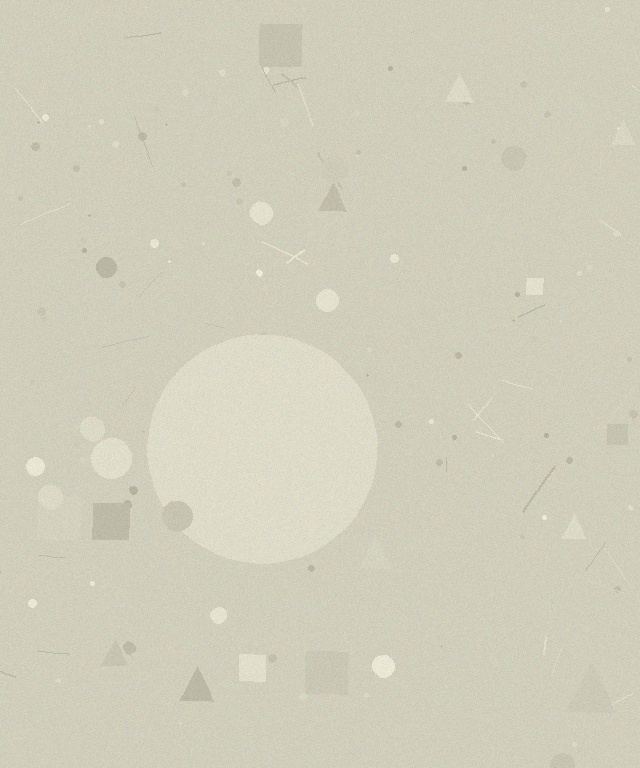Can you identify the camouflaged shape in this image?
The camouflaged shape is a circle.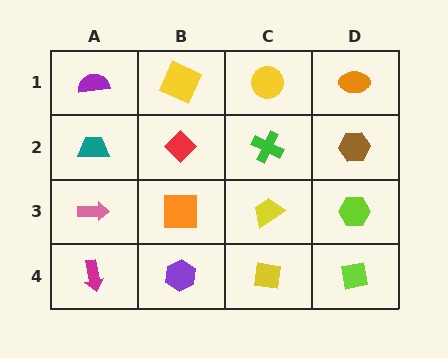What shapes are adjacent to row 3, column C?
A green cross (row 2, column C), a yellow square (row 4, column C), an orange square (row 3, column B), a lime hexagon (row 3, column D).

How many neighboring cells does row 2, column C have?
4.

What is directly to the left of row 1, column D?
A yellow circle.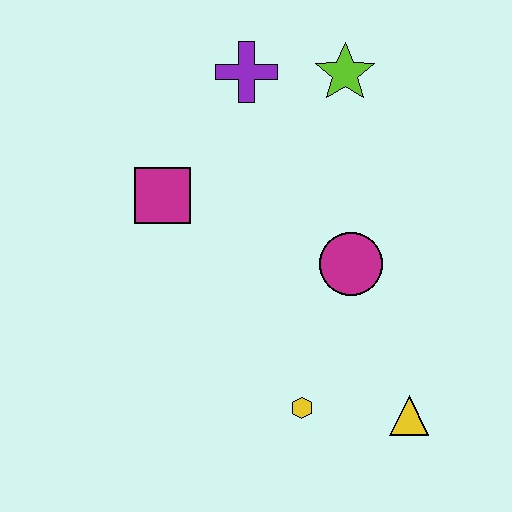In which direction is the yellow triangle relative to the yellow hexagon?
The yellow triangle is to the right of the yellow hexagon.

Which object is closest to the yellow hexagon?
The yellow triangle is closest to the yellow hexagon.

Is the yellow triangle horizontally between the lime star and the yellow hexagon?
No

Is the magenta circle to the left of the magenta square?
No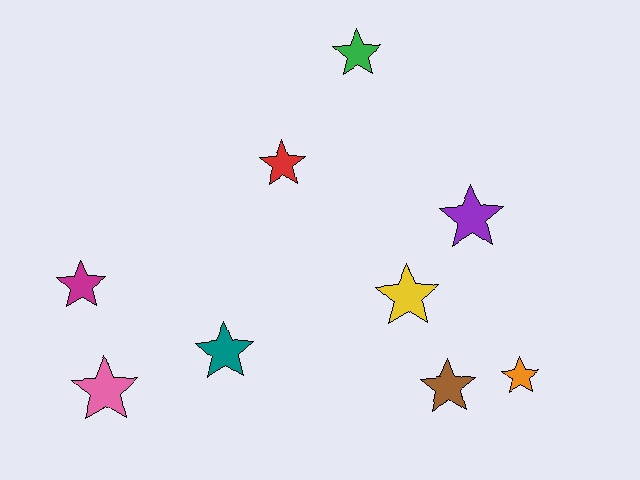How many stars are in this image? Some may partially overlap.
There are 9 stars.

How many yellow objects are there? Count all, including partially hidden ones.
There is 1 yellow object.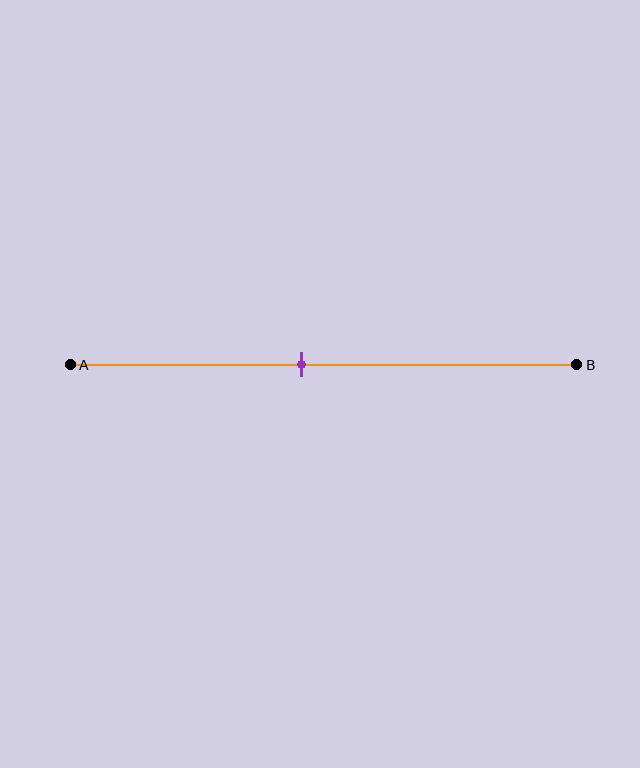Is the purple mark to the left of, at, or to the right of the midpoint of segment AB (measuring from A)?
The purple mark is to the left of the midpoint of segment AB.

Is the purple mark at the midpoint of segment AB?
No, the mark is at about 45% from A, not at the 50% midpoint.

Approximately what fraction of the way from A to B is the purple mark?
The purple mark is approximately 45% of the way from A to B.